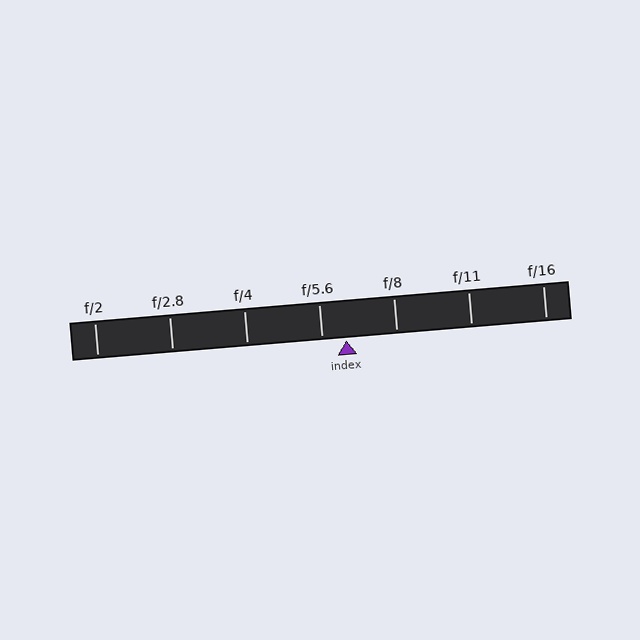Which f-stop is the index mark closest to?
The index mark is closest to f/5.6.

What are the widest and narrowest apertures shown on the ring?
The widest aperture shown is f/2 and the narrowest is f/16.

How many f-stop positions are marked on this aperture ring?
There are 7 f-stop positions marked.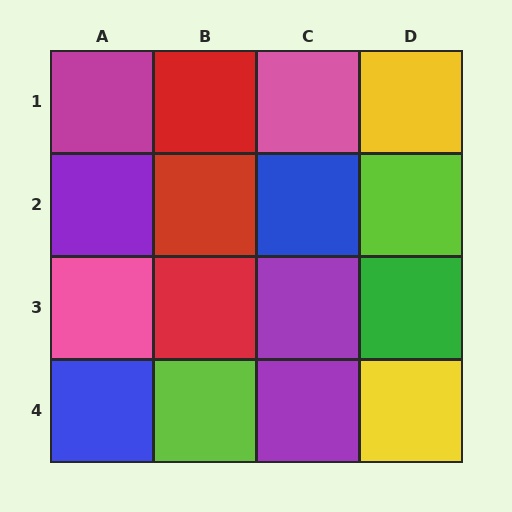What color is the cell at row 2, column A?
Purple.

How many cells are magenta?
1 cell is magenta.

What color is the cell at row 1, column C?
Pink.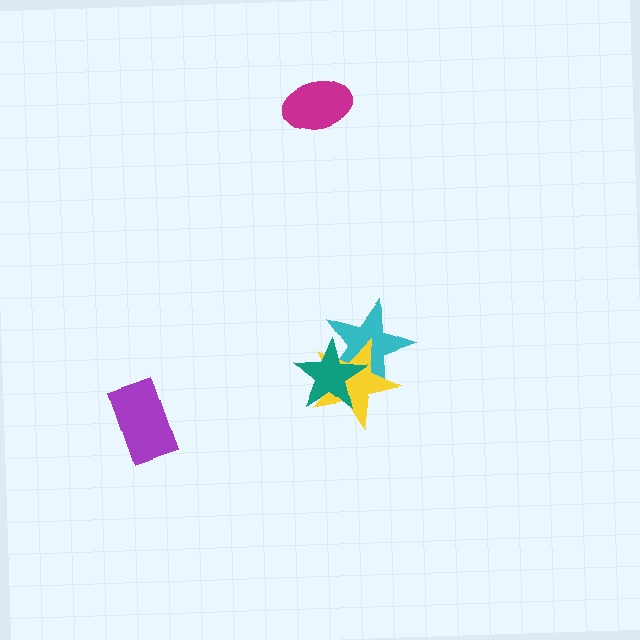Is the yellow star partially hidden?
Yes, it is partially covered by another shape.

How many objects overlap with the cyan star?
2 objects overlap with the cyan star.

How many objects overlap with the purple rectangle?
0 objects overlap with the purple rectangle.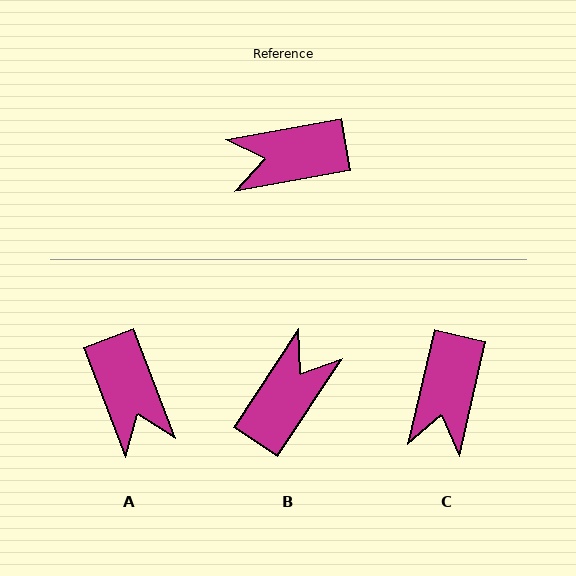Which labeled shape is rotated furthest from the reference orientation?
B, about 134 degrees away.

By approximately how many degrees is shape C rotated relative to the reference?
Approximately 66 degrees counter-clockwise.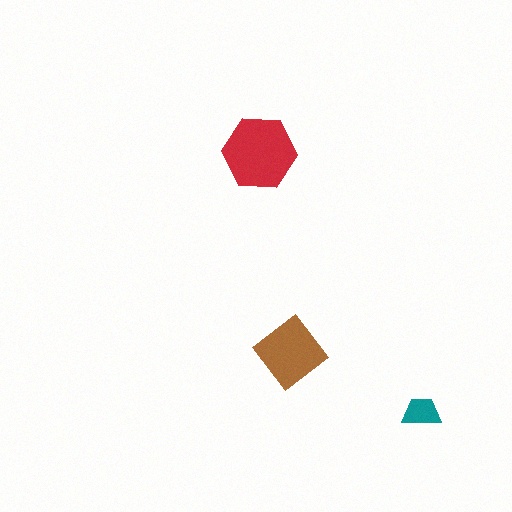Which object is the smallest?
The teal trapezoid.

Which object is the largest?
The red hexagon.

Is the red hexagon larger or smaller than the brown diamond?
Larger.